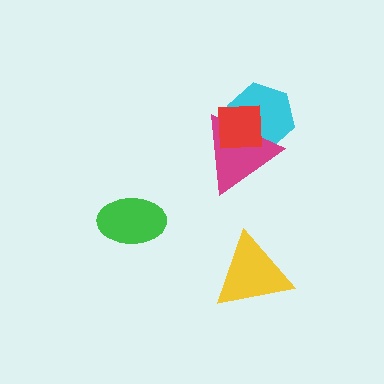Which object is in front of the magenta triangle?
The red square is in front of the magenta triangle.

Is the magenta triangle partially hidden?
Yes, it is partially covered by another shape.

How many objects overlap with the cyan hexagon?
2 objects overlap with the cyan hexagon.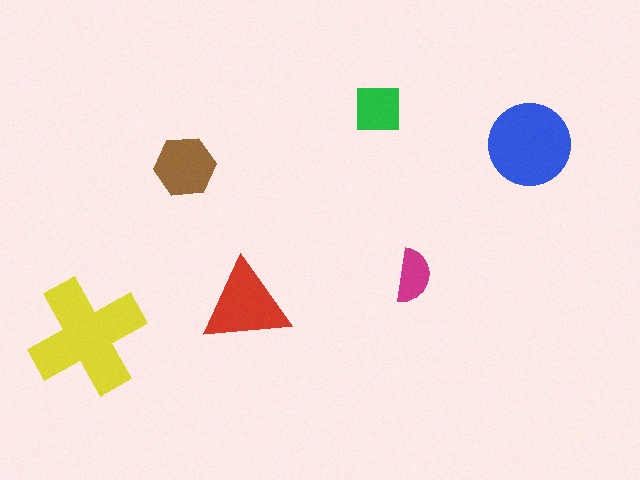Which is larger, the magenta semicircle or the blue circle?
The blue circle.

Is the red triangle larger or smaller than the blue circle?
Smaller.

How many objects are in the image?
There are 6 objects in the image.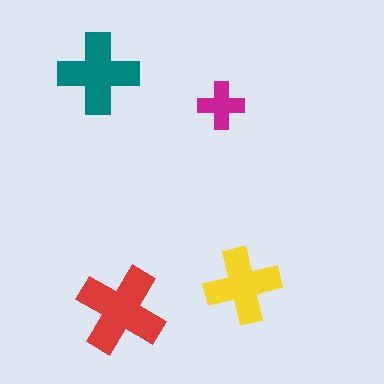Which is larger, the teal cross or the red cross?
The red one.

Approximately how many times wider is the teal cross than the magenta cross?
About 1.5 times wider.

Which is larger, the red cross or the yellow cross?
The red one.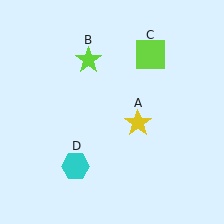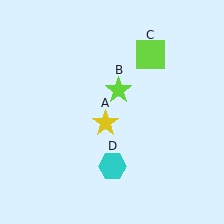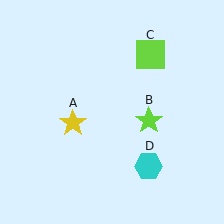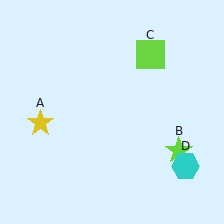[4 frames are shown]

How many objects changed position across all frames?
3 objects changed position: yellow star (object A), lime star (object B), cyan hexagon (object D).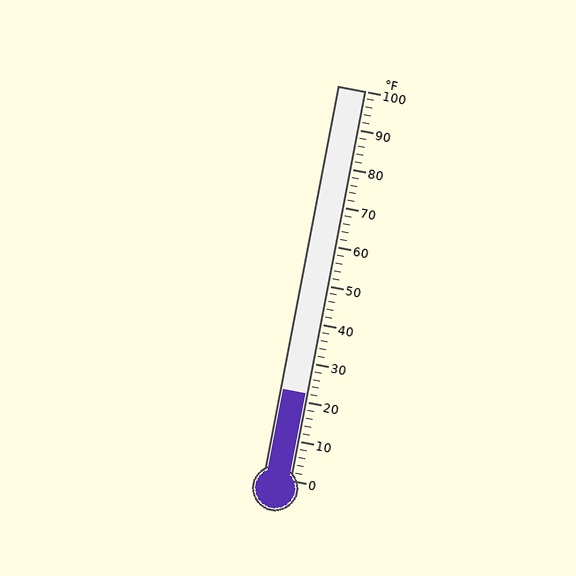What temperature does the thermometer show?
The thermometer shows approximately 22°F.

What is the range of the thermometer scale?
The thermometer scale ranges from 0°F to 100°F.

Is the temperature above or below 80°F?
The temperature is below 80°F.